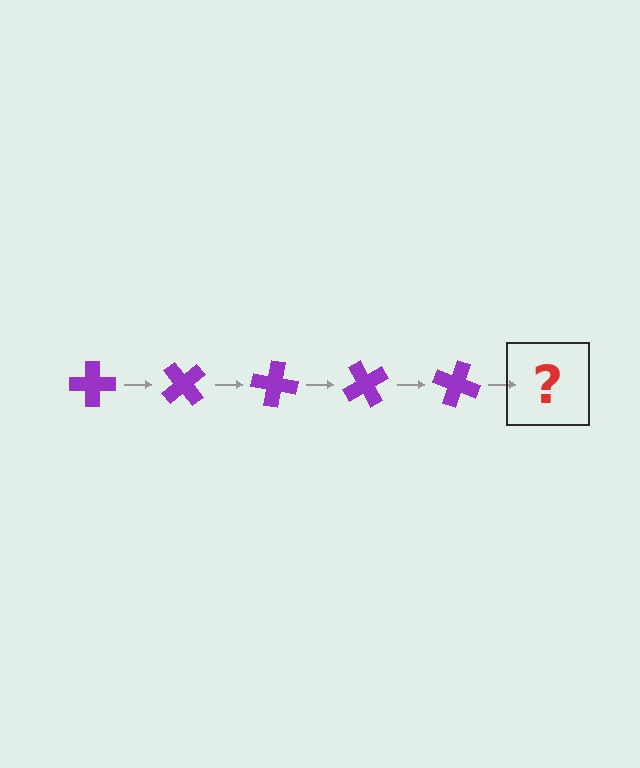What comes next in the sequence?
The next element should be a purple cross rotated 250 degrees.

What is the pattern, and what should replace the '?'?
The pattern is that the cross rotates 50 degrees each step. The '?' should be a purple cross rotated 250 degrees.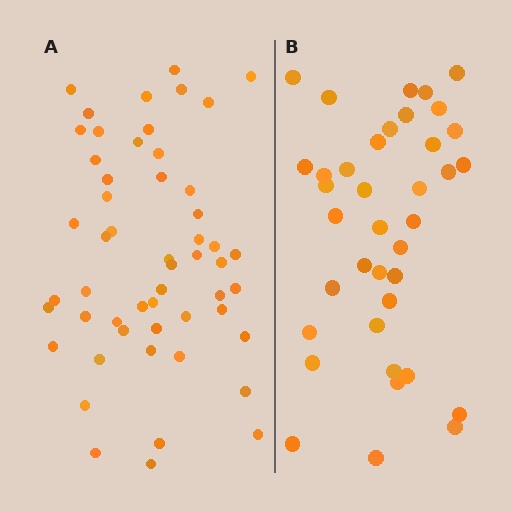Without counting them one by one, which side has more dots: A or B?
Region A (the left region) has more dots.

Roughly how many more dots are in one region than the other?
Region A has approximately 15 more dots than region B.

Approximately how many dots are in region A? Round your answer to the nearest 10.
About 50 dots. (The exact count is 53, which rounds to 50.)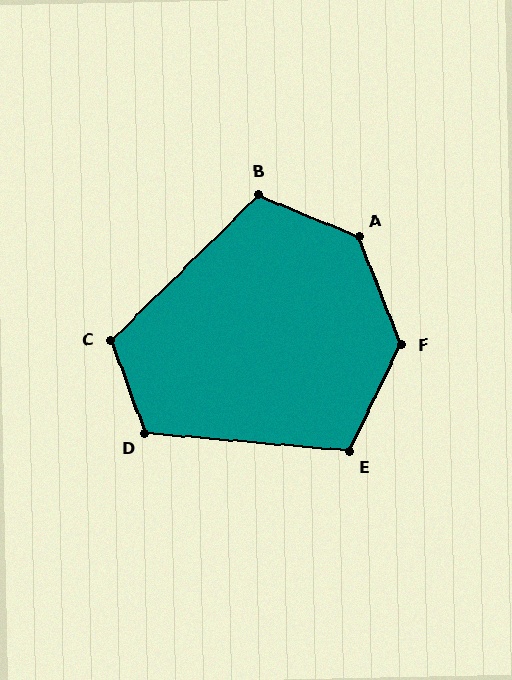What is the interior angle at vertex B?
Approximately 112 degrees (obtuse).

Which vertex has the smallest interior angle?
E, at approximately 111 degrees.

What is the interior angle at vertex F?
Approximately 133 degrees (obtuse).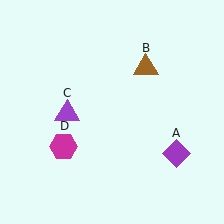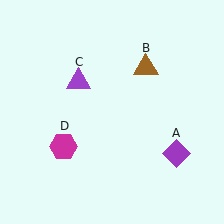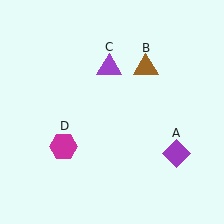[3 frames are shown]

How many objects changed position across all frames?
1 object changed position: purple triangle (object C).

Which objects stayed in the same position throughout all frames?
Purple diamond (object A) and brown triangle (object B) and magenta hexagon (object D) remained stationary.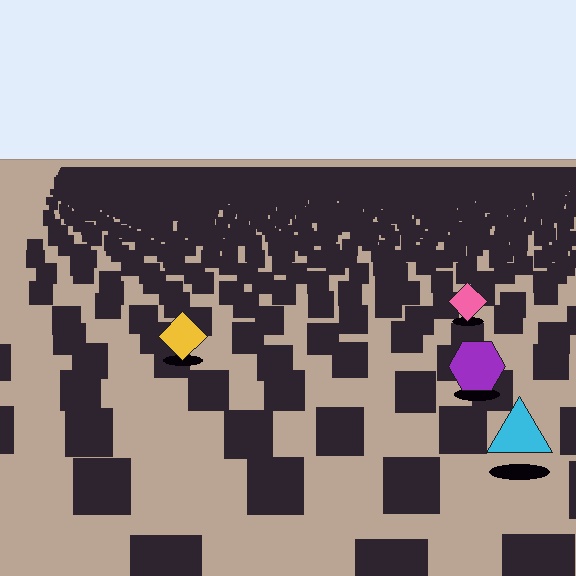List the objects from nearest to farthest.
From nearest to farthest: the cyan triangle, the purple hexagon, the yellow diamond, the pink diamond.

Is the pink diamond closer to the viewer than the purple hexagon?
No. The purple hexagon is closer — you can tell from the texture gradient: the ground texture is coarser near it.